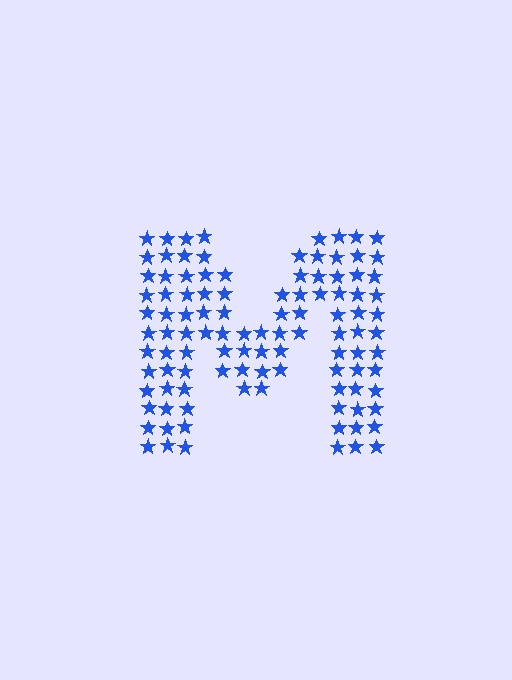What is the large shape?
The large shape is the letter M.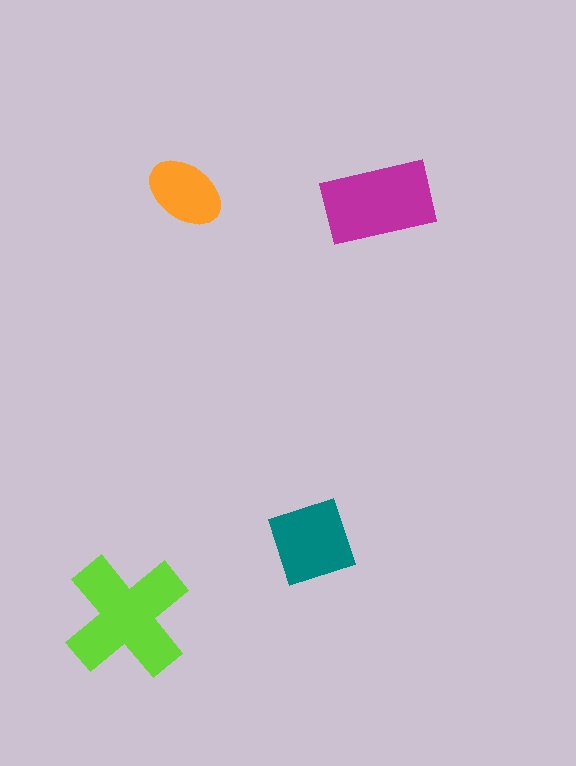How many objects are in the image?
There are 4 objects in the image.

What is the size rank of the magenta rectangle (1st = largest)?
2nd.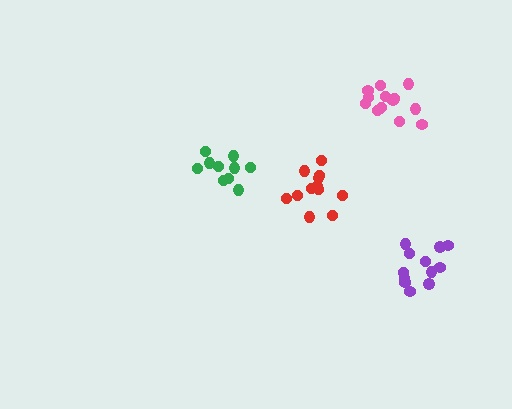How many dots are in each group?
Group 1: 10 dots, Group 2: 14 dots, Group 3: 12 dots, Group 4: 12 dots (48 total).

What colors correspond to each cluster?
The clusters are colored: green, pink, red, purple.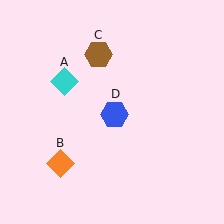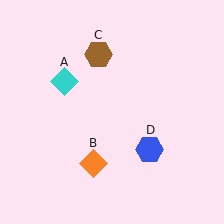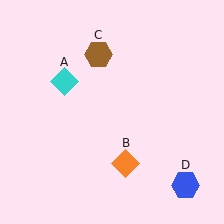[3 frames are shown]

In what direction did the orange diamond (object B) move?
The orange diamond (object B) moved right.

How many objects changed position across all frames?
2 objects changed position: orange diamond (object B), blue hexagon (object D).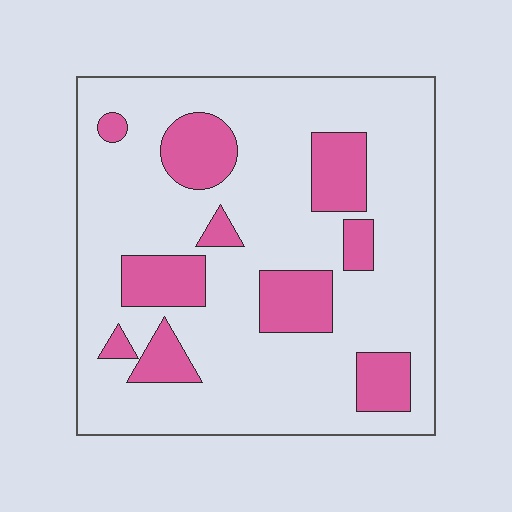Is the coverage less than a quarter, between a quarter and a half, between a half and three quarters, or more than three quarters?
Less than a quarter.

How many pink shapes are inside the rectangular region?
10.